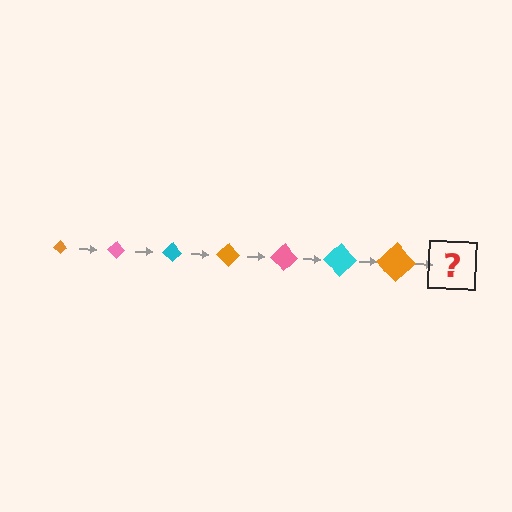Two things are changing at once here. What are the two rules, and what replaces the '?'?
The two rules are that the diamond grows larger each step and the color cycles through orange, pink, and cyan. The '?' should be a pink diamond, larger than the previous one.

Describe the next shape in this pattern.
It should be a pink diamond, larger than the previous one.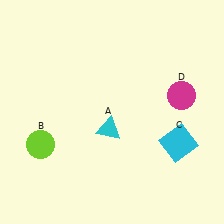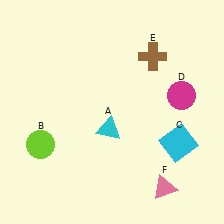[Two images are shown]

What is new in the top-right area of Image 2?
A brown cross (E) was added in the top-right area of Image 2.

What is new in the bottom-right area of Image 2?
A pink triangle (F) was added in the bottom-right area of Image 2.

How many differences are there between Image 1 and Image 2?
There are 2 differences between the two images.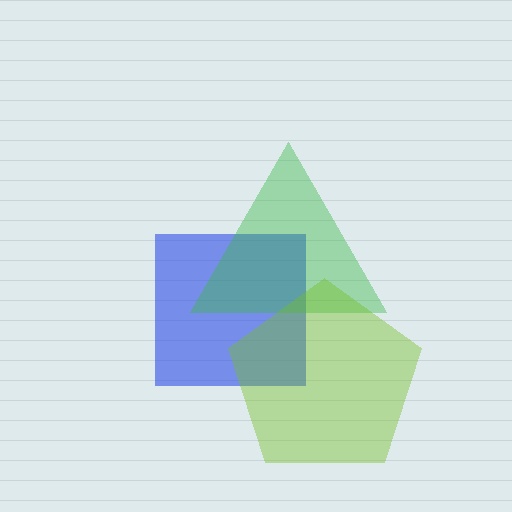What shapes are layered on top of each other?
The layered shapes are: a blue square, a green triangle, a lime pentagon.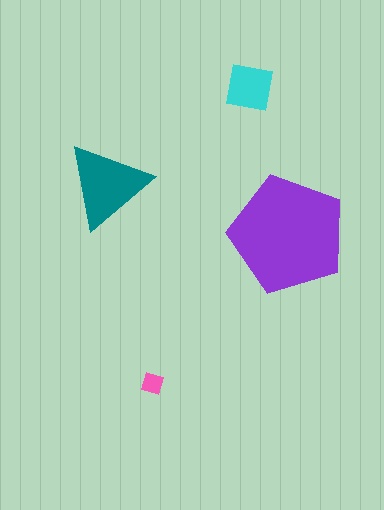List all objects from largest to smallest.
The purple pentagon, the teal triangle, the cyan square, the pink diamond.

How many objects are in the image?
There are 4 objects in the image.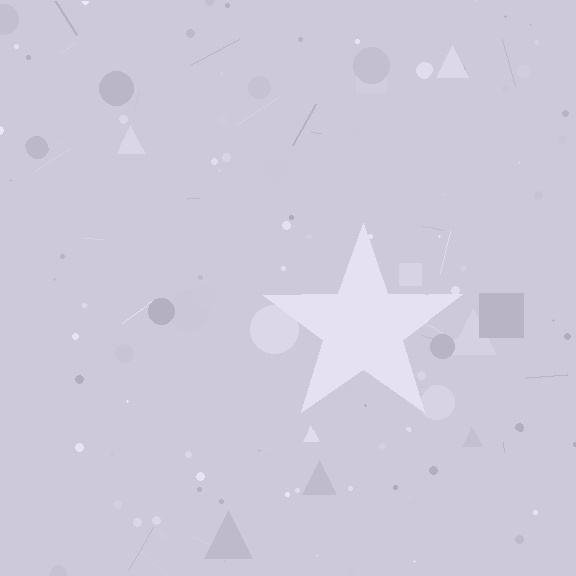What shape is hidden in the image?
A star is hidden in the image.